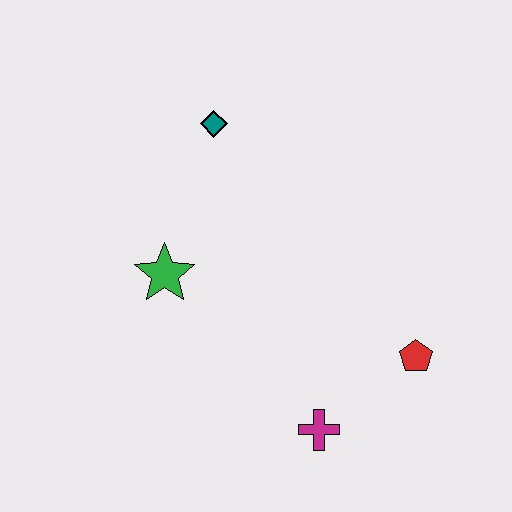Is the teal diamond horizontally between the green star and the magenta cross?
Yes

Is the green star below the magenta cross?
No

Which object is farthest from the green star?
The red pentagon is farthest from the green star.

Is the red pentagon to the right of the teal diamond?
Yes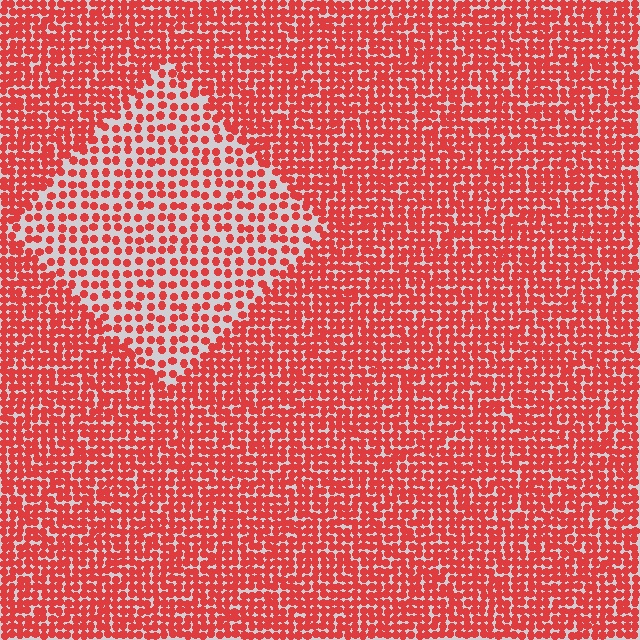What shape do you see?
I see a diamond.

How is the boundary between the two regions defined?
The boundary is defined by a change in element density (approximately 1.9x ratio). All elements are the same color, size, and shape.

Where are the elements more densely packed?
The elements are more densely packed outside the diamond boundary.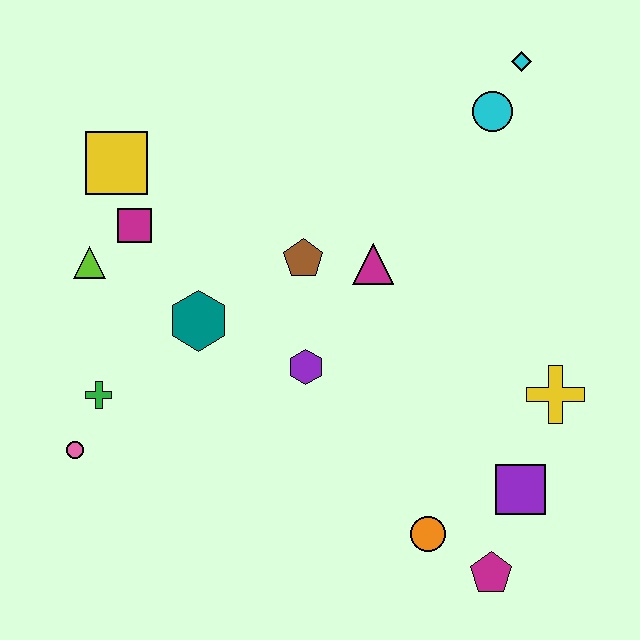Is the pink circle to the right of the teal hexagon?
No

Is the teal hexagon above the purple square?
Yes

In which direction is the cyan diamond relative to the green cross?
The cyan diamond is to the right of the green cross.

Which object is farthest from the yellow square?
The magenta pentagon is farthest from the yellow square.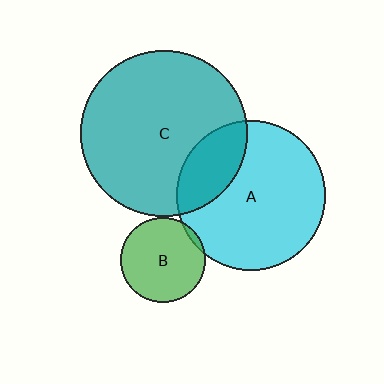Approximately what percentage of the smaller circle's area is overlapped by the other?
Approximately 5%.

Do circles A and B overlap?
Yes.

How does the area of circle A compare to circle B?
Approximately 3.1 times.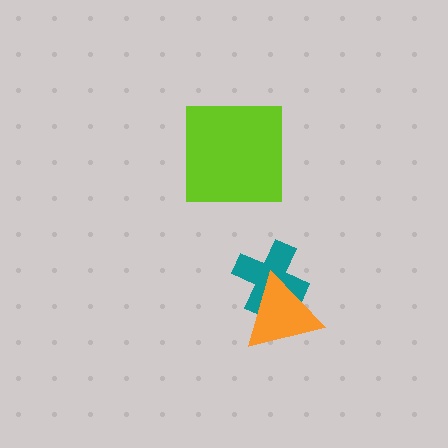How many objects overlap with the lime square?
0 objects overlap with the lime square.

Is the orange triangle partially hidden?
No, no other shape covers it.